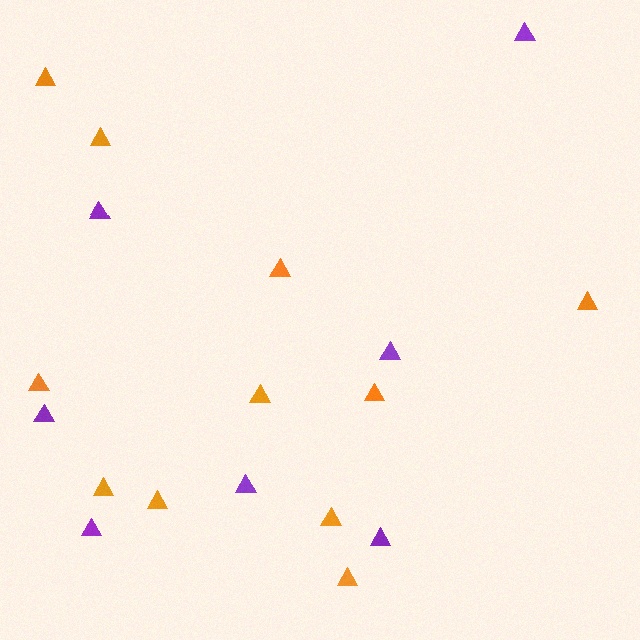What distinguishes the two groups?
There are 2 groups: one group of purple triangles (7) and one group of orange triangles (11).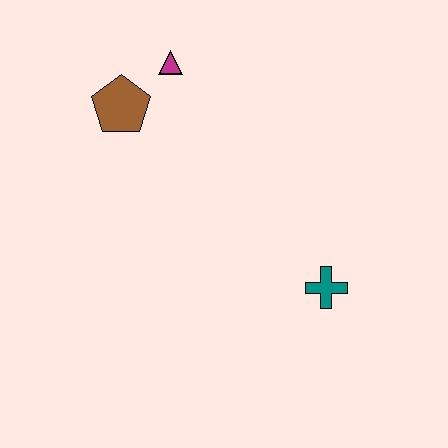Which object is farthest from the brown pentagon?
The teal cross is farthest from the brown pentagon.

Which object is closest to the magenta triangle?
The brown pentagon is closest to the magenta triangle.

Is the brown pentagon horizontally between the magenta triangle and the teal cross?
No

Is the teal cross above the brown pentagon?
No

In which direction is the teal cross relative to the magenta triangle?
The teal cross is below the magenta triangle.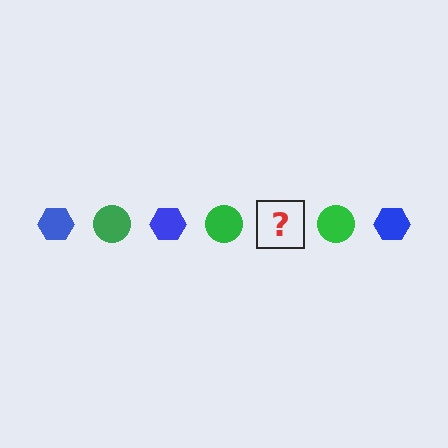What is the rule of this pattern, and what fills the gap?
The rule is that the pattern alternates between blue hexagon and green circle. The gap should be filled with a blue hexagon.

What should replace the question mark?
The question mark should be replaced with a blue hexagon.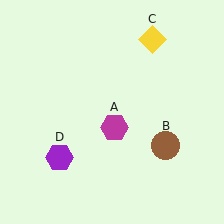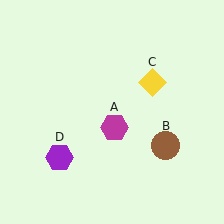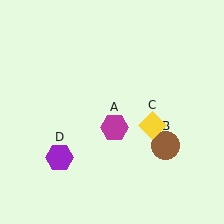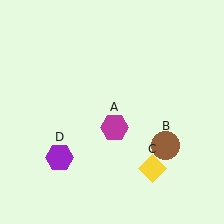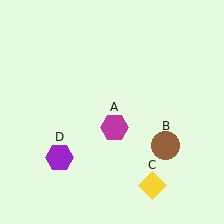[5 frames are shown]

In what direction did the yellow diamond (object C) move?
The yellow diamond (object C) moved down.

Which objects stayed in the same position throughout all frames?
Magenta hexagon (object A) and brown circle (object B) and purple hexagon (object D) remained stationary.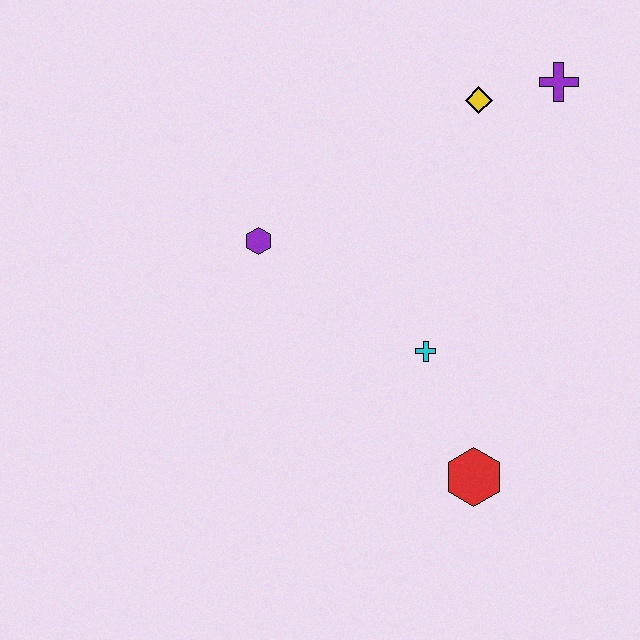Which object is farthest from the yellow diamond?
The red hexagon is farthest from the yellow diamond.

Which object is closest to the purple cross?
The yellow diamond is closest to the purple cross.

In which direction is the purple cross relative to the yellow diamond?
The purple cross is to the right of the yellow diamond.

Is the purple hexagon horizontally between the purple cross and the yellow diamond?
No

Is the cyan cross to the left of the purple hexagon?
No